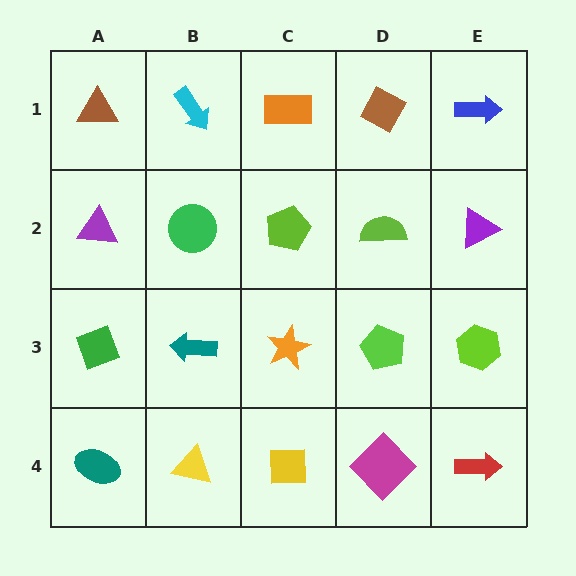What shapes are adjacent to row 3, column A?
A purple triangle (row 2, column A), a teal ellipse (row 4, column A), a teal arrow (row 3, column B).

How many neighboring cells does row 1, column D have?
3.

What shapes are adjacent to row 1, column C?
A lime pentagon (row 2, column C), a cyan arrow (row 1, column B), a brown diamond (row 1, column D).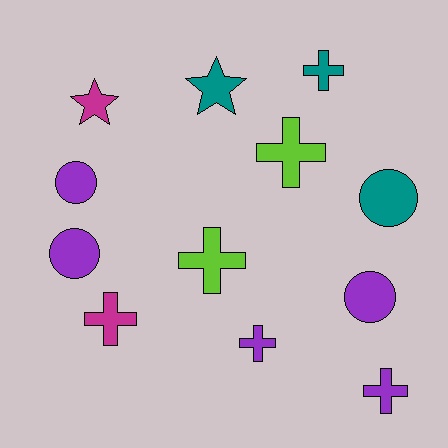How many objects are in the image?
There are 12 objects.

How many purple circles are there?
There are 3 purple circles.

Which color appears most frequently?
Purple, with 5 objects.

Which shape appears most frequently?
Cross, with 6 objects.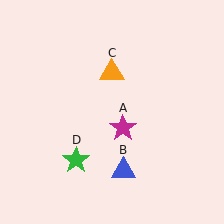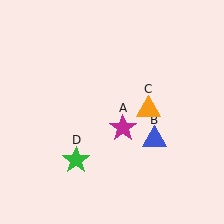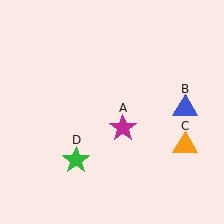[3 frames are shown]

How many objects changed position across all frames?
2 objects changed position: blue triangle (object B), orange triangle (object C).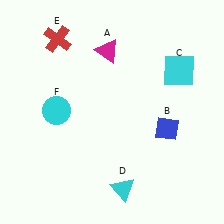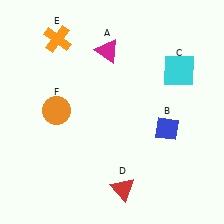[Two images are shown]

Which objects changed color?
D changed from cyan to red. E changed from red to orange. F changed from cyan to orange.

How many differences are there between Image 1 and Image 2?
There are 3 differences between the two images.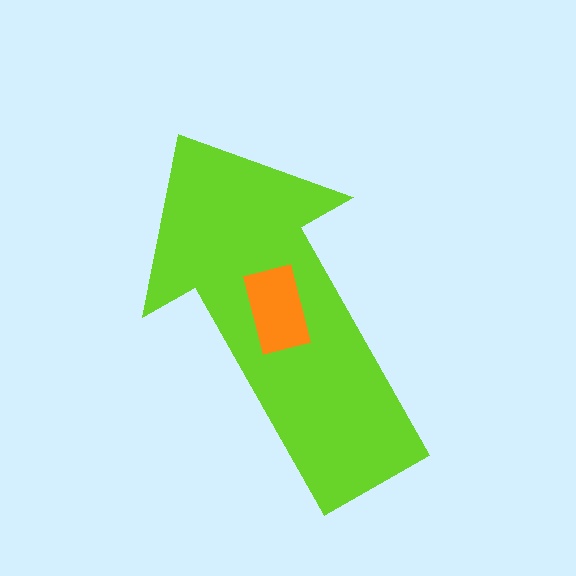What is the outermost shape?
The lime arrow.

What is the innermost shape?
The orange rectangle.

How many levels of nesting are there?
2.